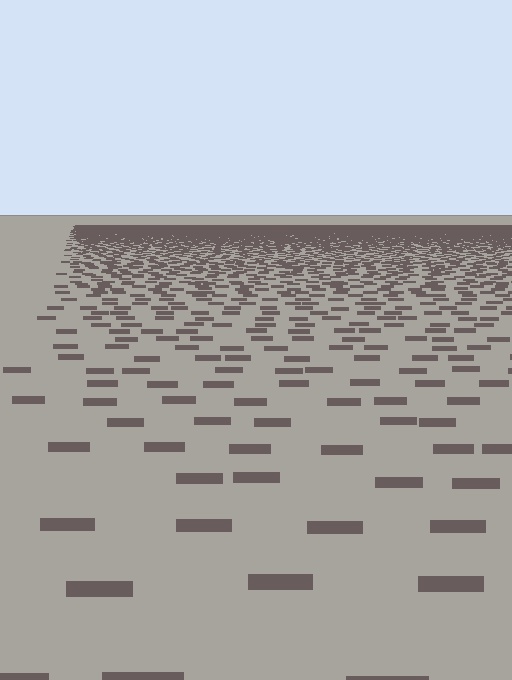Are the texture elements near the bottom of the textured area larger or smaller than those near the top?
Larger. Near the bottom, elements are closer to the viewer and appear at a bigger on-screen size.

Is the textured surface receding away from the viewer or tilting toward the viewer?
The surface is receding away from the viewer. Texture elements get smaller and denser toward the top.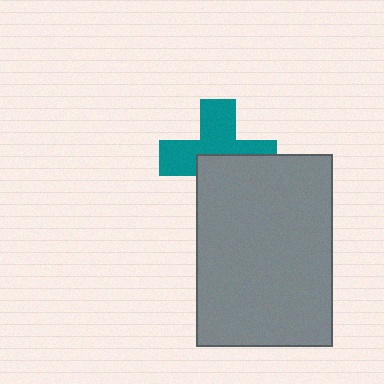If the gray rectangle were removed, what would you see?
You would see the complete teal cross.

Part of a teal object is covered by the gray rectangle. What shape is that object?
It is a cross.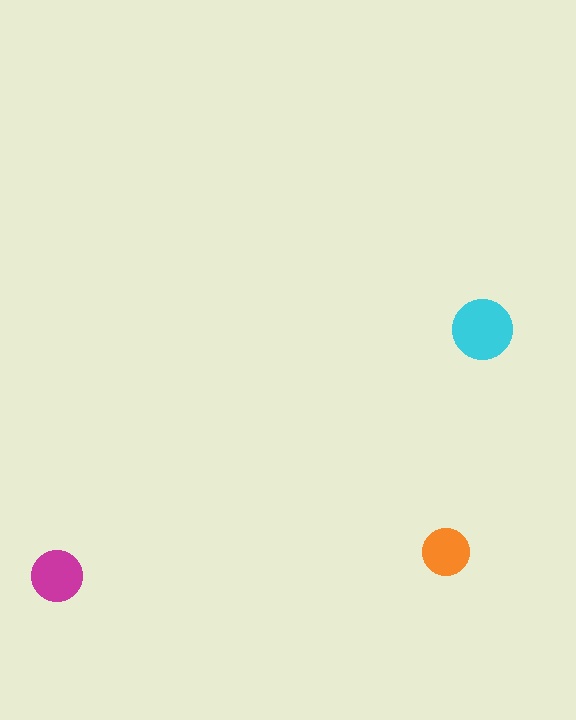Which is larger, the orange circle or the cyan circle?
The cyan one.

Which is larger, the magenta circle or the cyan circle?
The cyan one.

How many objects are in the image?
There are 3 objects in the image.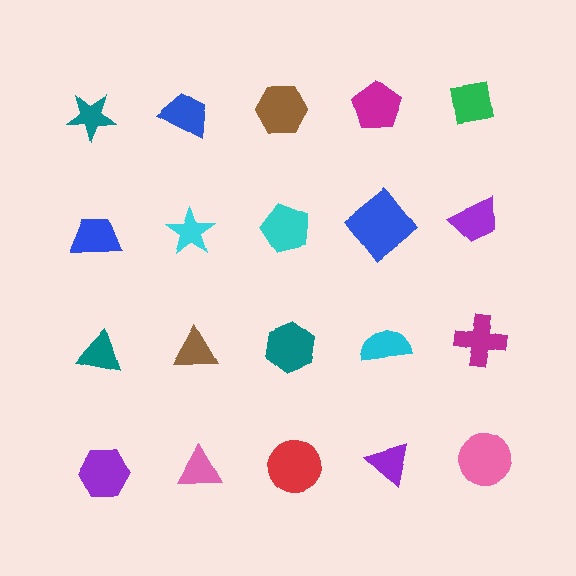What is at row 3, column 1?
A teal triangle.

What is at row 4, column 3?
A red circle.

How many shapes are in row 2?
5 shapes.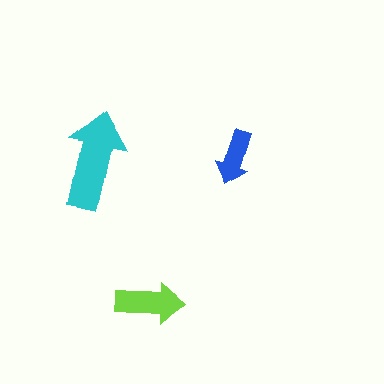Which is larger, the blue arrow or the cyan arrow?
The cyan one.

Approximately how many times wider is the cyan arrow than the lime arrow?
About 1.5 times wider.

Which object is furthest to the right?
The blue arrow is rightmost.